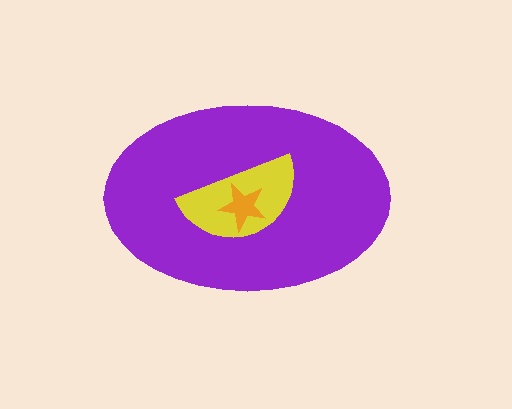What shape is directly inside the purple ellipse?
The yellow semicircle.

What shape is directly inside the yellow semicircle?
The orange star.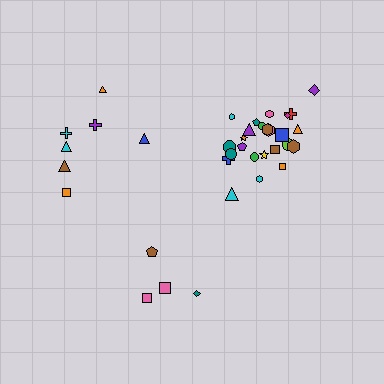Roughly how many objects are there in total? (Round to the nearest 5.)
Roughly 35 objects in total.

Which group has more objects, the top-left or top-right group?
The top-right group.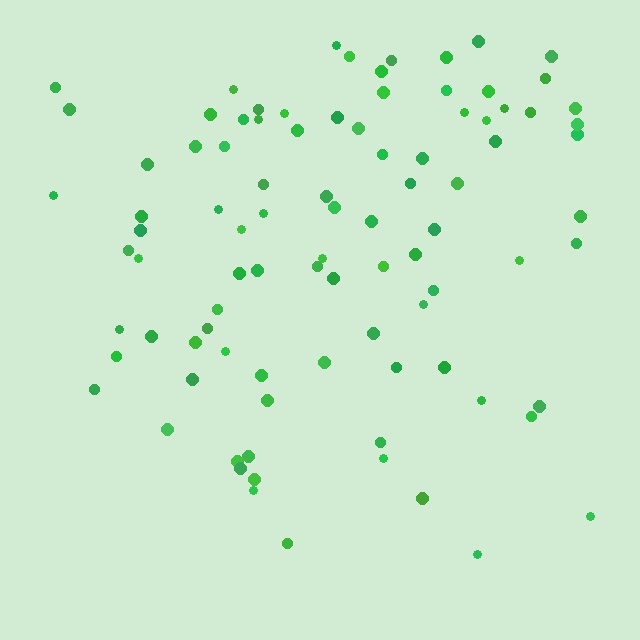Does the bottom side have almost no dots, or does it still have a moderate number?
Still a moderate number, just noticeably fewer than the top.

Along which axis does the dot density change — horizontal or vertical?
Vertical.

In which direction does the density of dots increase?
From bottom to top, with the top side densest.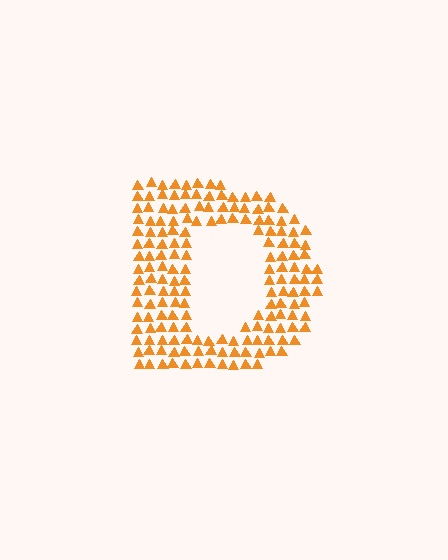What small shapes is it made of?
It is made of small triangles.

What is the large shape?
The large shape is the letter D.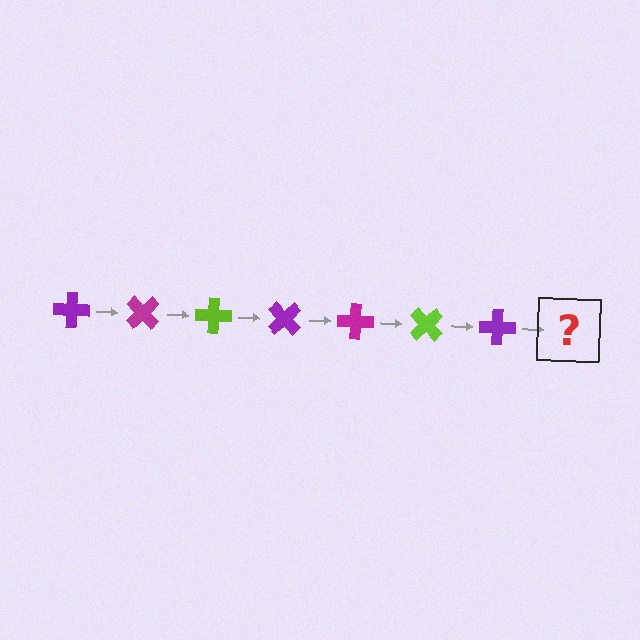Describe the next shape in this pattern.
It should be a magenta cross, rotated 315 degrees from the start.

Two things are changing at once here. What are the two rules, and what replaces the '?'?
The two rules are that it rotates 45 degrees each step and the color cycles through purple, magenta, and lime. The '?' should be a magenta cross, rotated 315 degrees from the start.